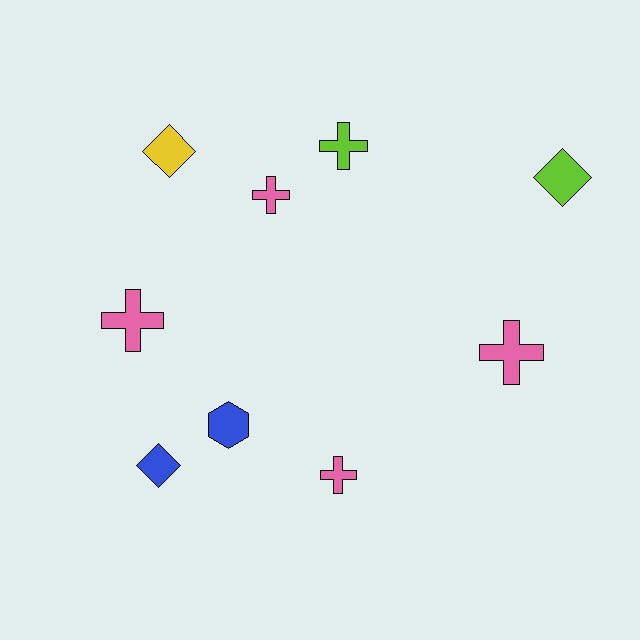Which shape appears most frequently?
Cross, with 5 objects.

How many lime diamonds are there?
There is 1 lime diamond.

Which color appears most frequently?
Pink, with 4 objects.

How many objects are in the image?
There are 9 objects.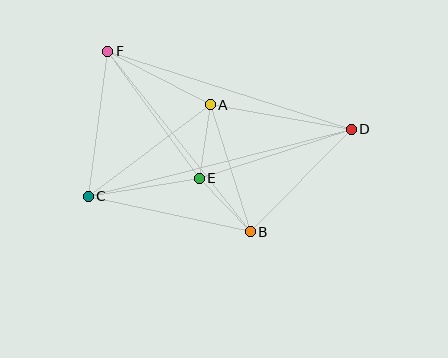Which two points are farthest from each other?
Points C and D are farthest from each other.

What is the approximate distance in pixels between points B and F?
The distance between B and F is approximately 230 pixels.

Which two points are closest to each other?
Points A and E are closest to each other.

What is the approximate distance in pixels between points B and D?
The distance between B and D is approximately 144 pixels.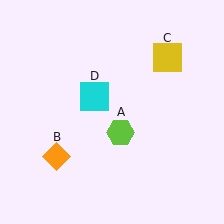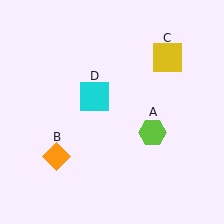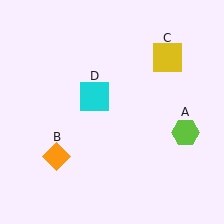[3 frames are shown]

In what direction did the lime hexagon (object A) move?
The lime hexagon (object A) moved right.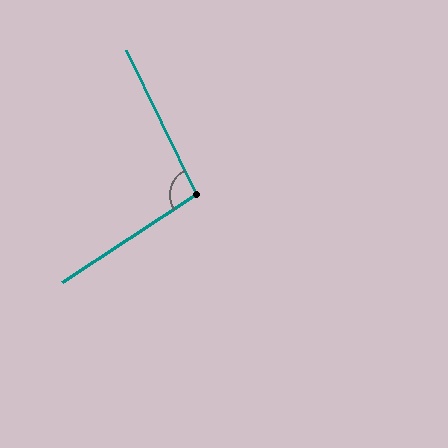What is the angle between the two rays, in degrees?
Approximately 97 degrees.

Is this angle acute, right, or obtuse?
It is obtuse.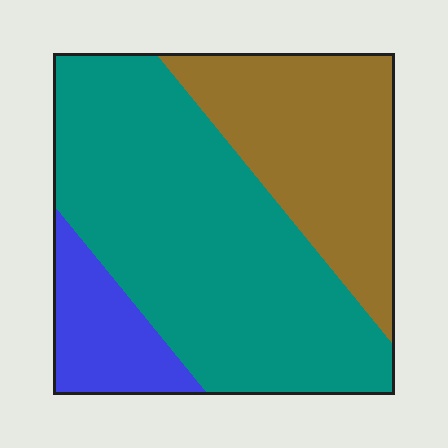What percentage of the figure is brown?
Brown covers 30% of the figure.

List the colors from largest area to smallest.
From largest to smallest: teal, brown, blue.